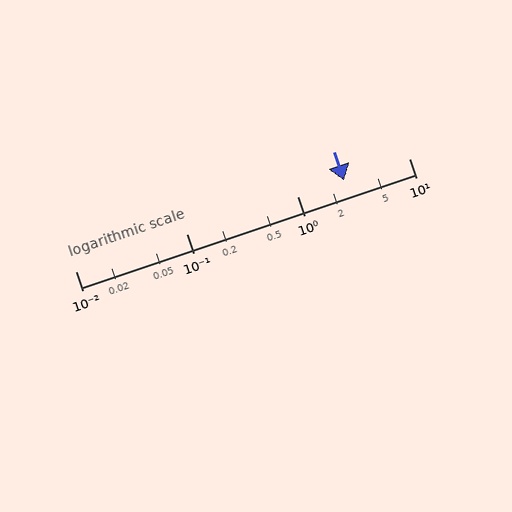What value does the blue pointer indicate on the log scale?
The pointer indicates approximately 2.6.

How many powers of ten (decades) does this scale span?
The scale spans 3 decades, from 0.01 to 10.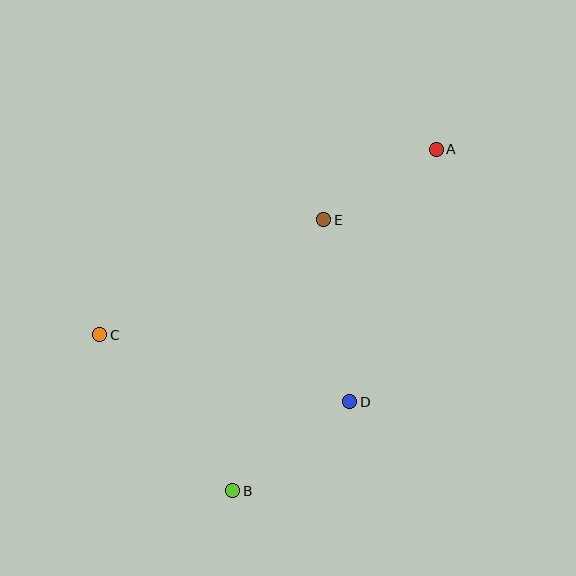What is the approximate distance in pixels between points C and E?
The distance between C and E is approximately 252 pixels.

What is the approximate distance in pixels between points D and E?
The distance between D and E is approximately 184 pixels.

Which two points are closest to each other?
Points A and E are closest to each other.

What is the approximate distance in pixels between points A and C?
The distance between A and C is approximately 384 pixels.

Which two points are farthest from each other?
Points A and B are farthest from each other.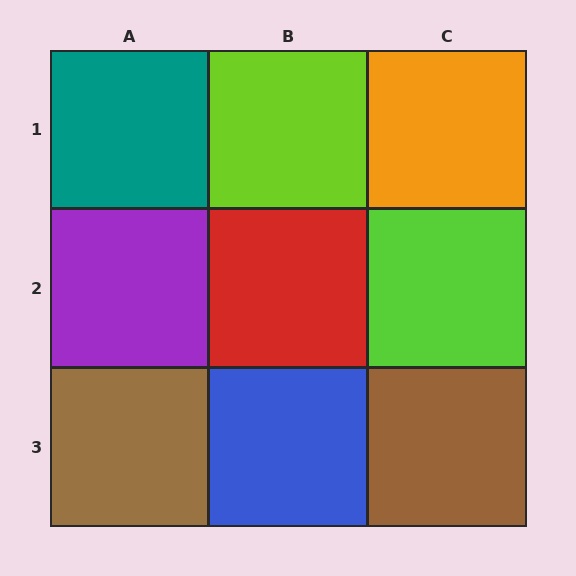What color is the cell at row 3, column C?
Brown.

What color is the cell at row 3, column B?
Blue.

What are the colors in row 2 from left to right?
Purple, red, lime.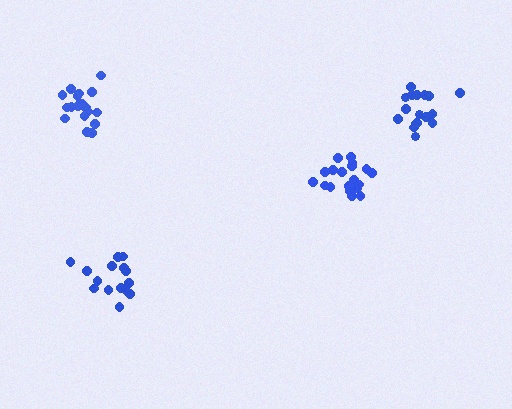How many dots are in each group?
Group 1: 17 dots, Group 2: 15 dots, Group 3: 18 dots, Group 4: 19 dots (69 total).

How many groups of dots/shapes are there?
There are 4 groups.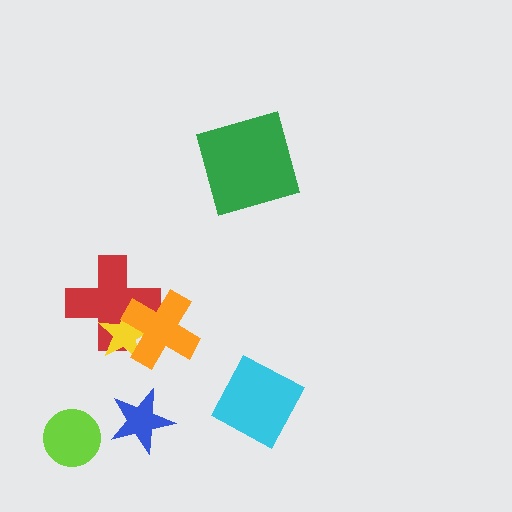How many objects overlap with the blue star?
0 objects overlap with the blue star.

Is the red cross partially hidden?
Yes, it is partially covered by another shape.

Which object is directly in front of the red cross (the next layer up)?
The yellow star is directly in front of the red cross.